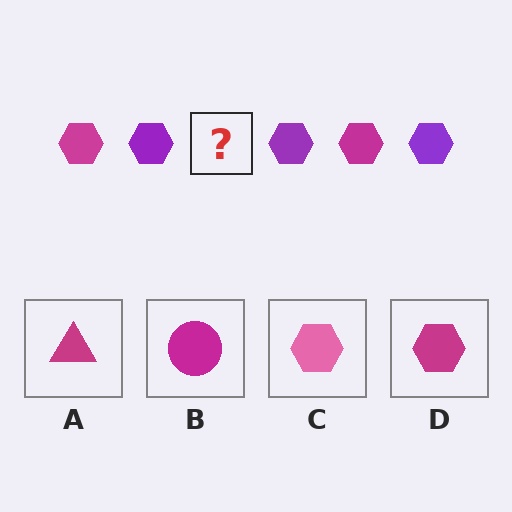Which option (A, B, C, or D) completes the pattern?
D.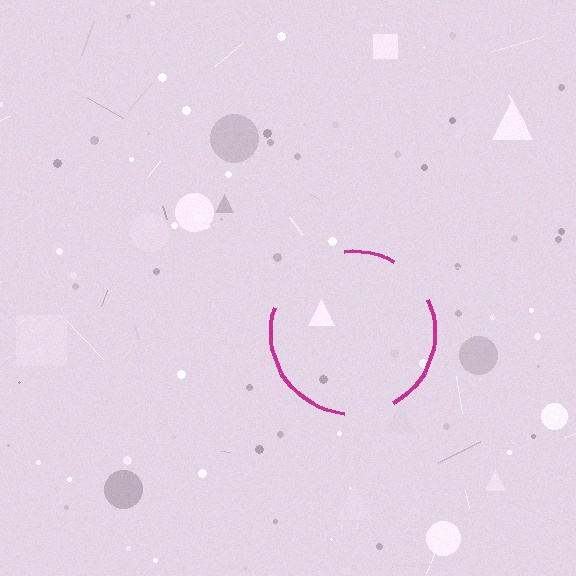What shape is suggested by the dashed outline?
The dashed outline suggests a circle.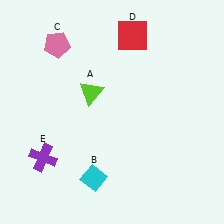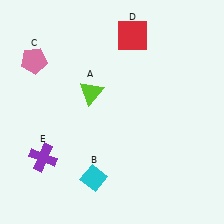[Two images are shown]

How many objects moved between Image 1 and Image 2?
1 object moved between the two images.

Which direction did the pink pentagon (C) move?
The pink pentagon (C) moved left.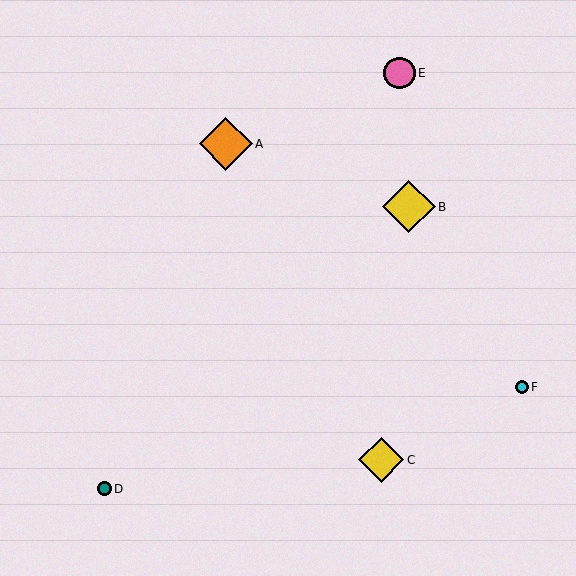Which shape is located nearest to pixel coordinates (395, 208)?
The yellow diamond (labeled B) at (409, 207) is nearest to that location.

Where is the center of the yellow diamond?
The center of the yellow diamond is at (381, 460).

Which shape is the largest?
The yellow diamond (labeled B) is the largest.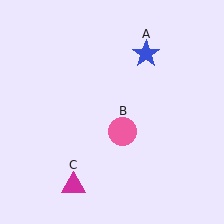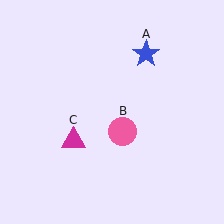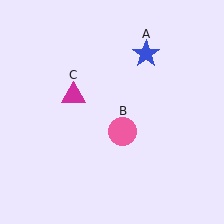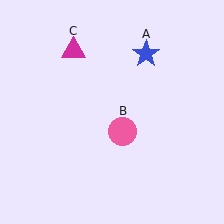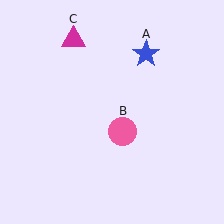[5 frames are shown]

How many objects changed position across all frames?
1 object changed position: magenta triangle (object C).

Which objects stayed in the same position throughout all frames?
Blue star (object A) and pink circle (object B) remained stationary.